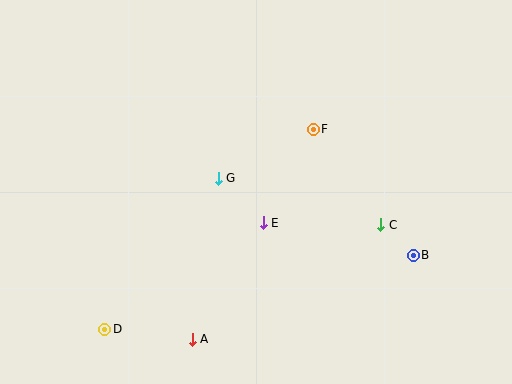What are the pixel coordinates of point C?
Point C is at (381, 225).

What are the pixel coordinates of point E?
Point E is at (263, 223).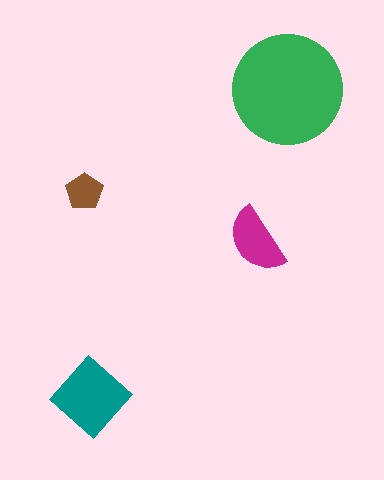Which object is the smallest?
The brown pentagon.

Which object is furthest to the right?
The green circle is rightmost.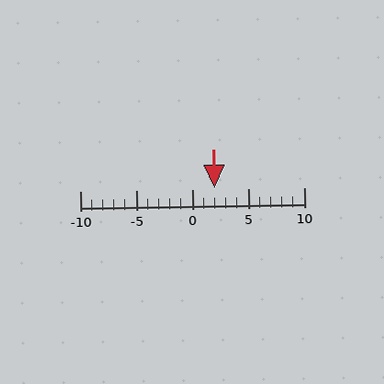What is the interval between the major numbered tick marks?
The major tick marks are spaced 5 units apart.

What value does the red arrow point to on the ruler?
The red arrow points to approximately 2.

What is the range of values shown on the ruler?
The ruler shows values from -10 to 10.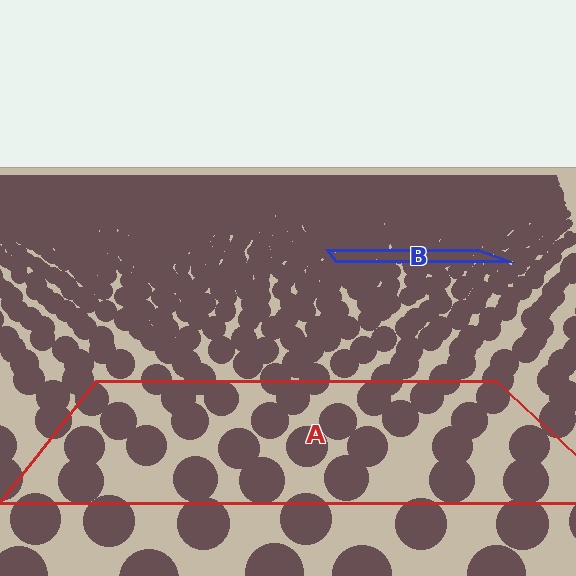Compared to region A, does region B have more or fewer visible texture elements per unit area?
Region B has more texture elements per unit area — they are packed more densely because it is farther away.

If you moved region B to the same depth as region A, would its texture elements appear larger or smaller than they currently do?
They would appear larger. At a closer depth, the same texture elements are projected at a bigger on-screen size.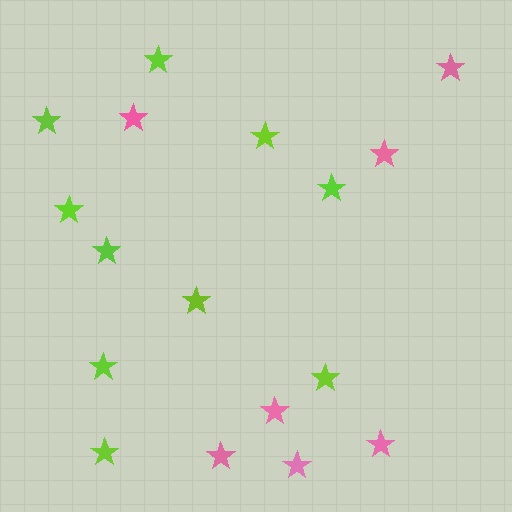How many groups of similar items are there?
There are 2 groups: one group of lime stars (10) and one group of pink stars (7).